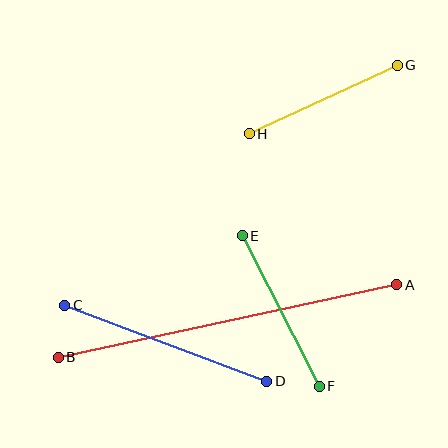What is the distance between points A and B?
The distance is approximately 346 pixels.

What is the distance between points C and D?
The distance is approximately 216 pixels.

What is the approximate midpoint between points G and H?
The midpoint is at approximately (323, 100) pixels.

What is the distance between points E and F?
The distance is approximately 169 pixels.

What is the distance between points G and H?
The distance is approximately 163 pixels.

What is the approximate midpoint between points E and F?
The midpoint is at approximately (281, 311) pixels.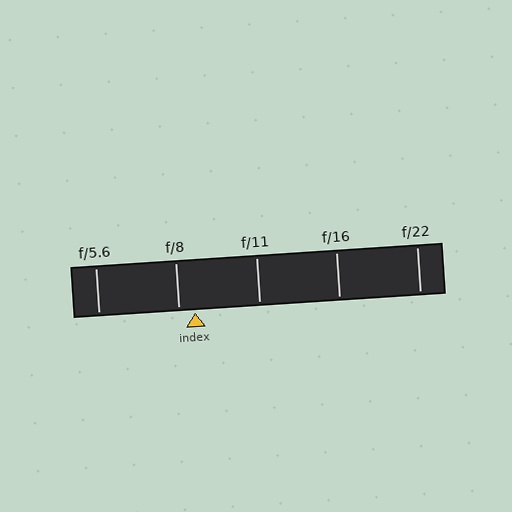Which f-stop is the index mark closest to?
The index mark is closest to f/8.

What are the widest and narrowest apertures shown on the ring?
The widest aperture shown is f/5.6 and the narrowest is f/22.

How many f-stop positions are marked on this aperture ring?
There are 5 f-stop positions marked.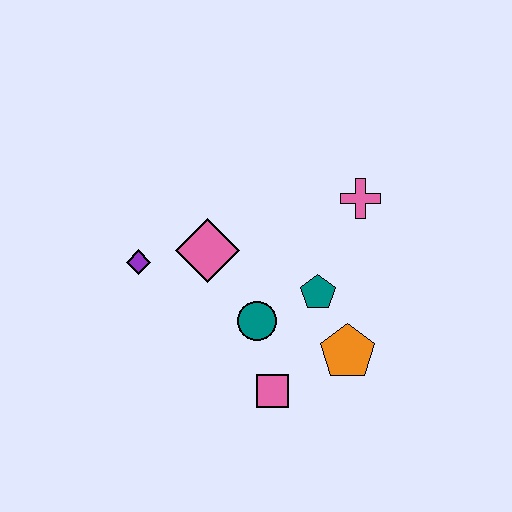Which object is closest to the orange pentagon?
The teal pentagon is closest to the orange pentagon.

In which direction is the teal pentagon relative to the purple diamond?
The teal pentagon is to the right of the purple diamond.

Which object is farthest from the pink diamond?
The orange pentagon is farthest from the pink diamond.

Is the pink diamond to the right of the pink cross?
No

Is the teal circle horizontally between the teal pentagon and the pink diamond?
Yes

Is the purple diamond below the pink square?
No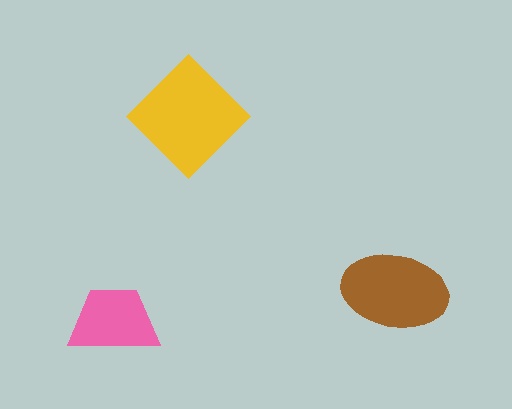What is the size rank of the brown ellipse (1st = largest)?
2nd.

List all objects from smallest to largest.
The pink trapezoid, the brown ellipse, the yellow diamond.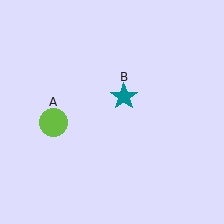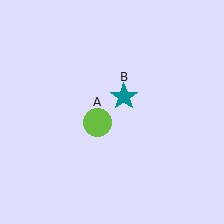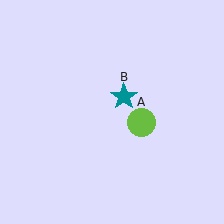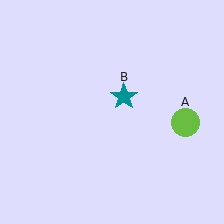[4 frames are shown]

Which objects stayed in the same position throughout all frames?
Teal star (object B) remained stationary.